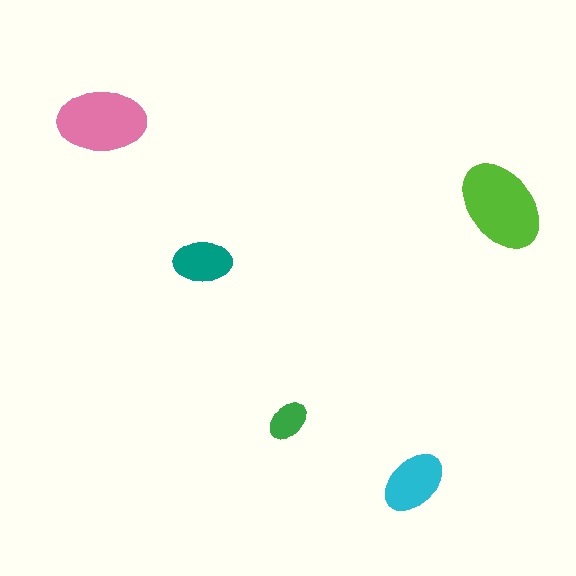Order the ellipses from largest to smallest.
the lime one, the pink one, the cyan one, the teal one, the green one.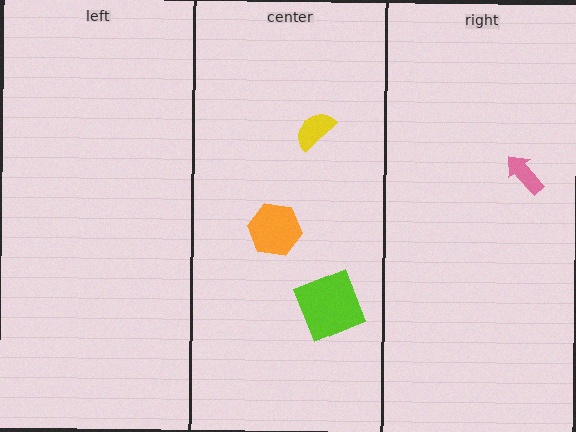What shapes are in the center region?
The lime square, the orange hexagon, the yellow semicircle.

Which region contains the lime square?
The center region.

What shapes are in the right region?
The pink arrow.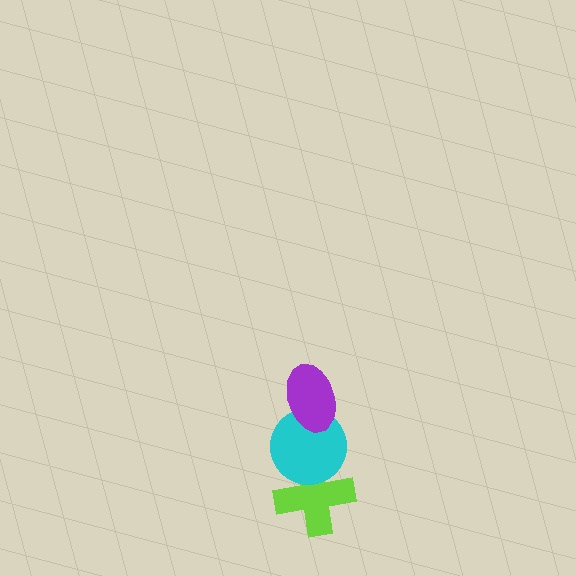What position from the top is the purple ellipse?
The purple ellipse is 1st from the top.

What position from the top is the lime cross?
The lime cross is 3rd from the top.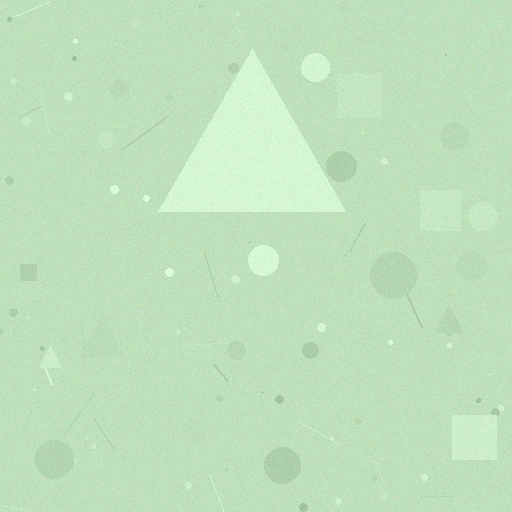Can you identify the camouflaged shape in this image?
The camouflaged shape is a triangle.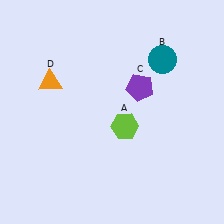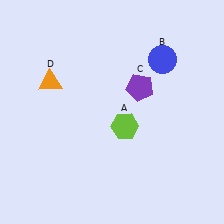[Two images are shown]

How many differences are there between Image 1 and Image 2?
There is 1 difference between the two images.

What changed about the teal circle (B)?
In Image 1, B is teal. In Image 2, it changed to blue.